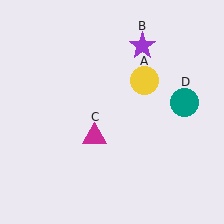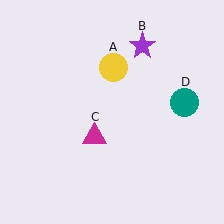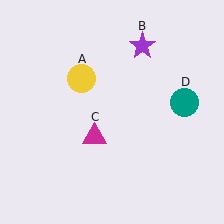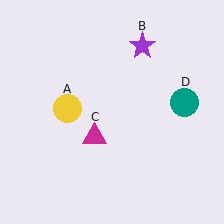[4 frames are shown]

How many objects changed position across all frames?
1 object changed position: yellow circle (object A).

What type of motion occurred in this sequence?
The yellow circle (object A) rotated counterclockwise around the center of the scene.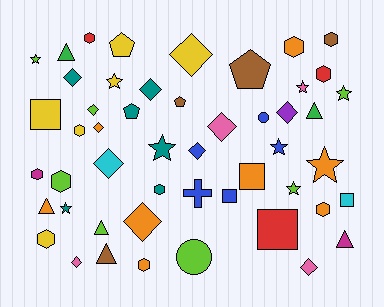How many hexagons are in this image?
There are 11 hexagons.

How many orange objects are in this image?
There are 8 orange objects.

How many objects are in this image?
There are 50 objects.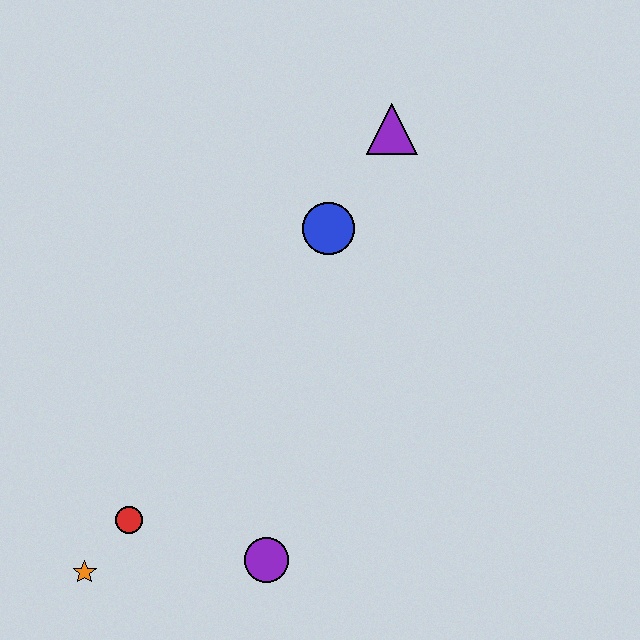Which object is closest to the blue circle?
The purple triangle is closest to the blue circle.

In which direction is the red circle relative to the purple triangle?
The red circle is below the purple triangle.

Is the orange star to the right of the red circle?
No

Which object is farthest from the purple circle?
The purple triangle is farthest from the purple circle.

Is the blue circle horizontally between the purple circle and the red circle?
No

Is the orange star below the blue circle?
Yes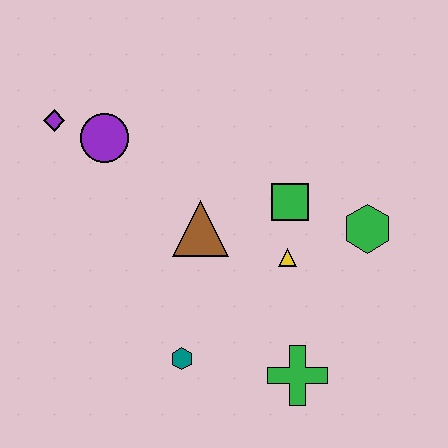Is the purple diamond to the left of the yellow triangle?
Yes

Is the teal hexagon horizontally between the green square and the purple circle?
Yes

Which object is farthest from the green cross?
The purple diamond is farthest from the green cross.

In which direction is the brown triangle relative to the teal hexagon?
The brown triangle is above the teal hexagon.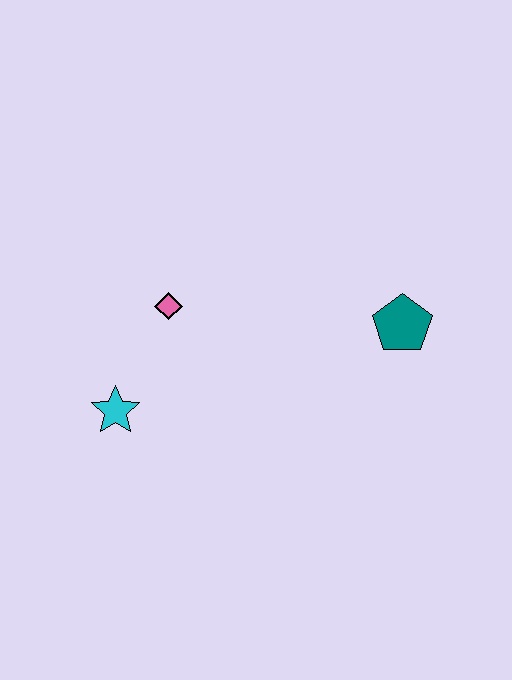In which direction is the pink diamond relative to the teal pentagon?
The pink diamond is to the left of the teal pentagon.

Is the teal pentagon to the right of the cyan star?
Yes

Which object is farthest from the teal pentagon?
The cyan star is farthest from the teal pentagon.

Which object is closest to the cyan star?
The pink diamond is closest to the cyan star.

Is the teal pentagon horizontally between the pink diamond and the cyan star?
No